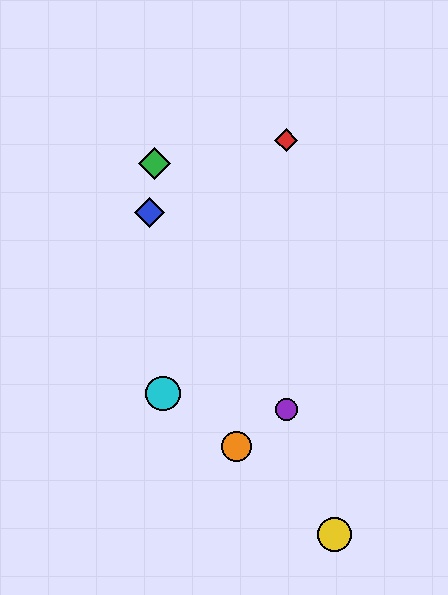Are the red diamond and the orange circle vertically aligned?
No, the red diamond is at x≈286 and the orange circle is at x≈237.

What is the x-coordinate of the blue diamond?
The blue diamond is at x≈149.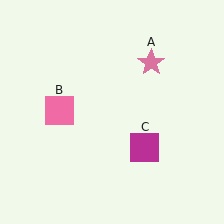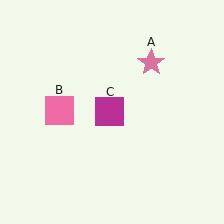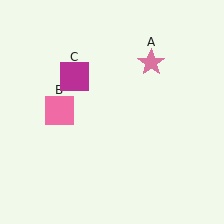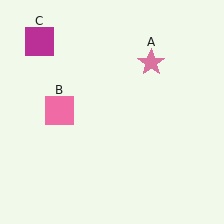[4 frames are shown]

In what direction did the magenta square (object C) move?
The magenta square (object C) moved up and to the left.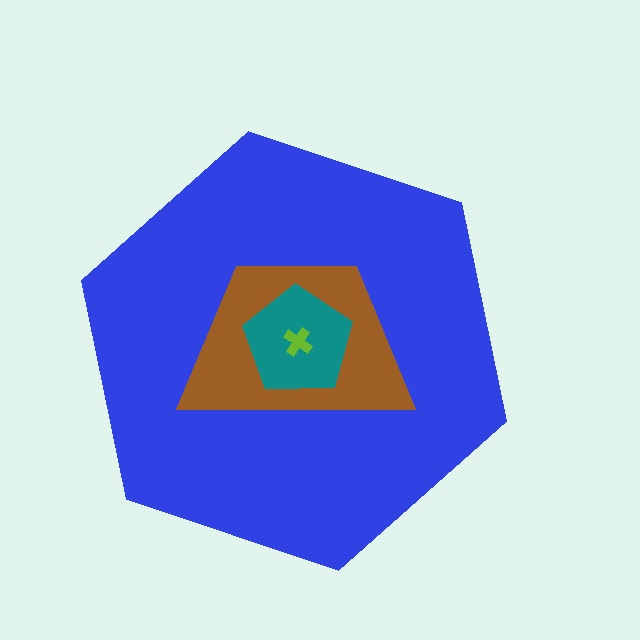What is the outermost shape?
The blue hexagon.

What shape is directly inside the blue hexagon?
The brown trapezoid.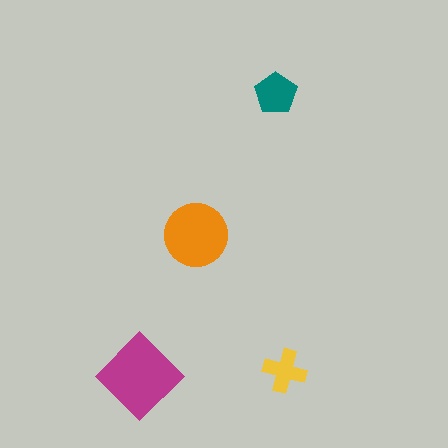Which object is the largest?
The magenta diamond.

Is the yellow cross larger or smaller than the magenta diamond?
Smaller.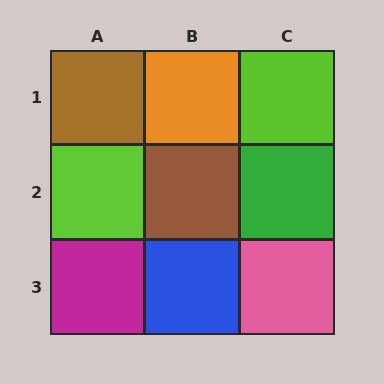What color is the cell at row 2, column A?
Lime.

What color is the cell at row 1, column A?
Brown.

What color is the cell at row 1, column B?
Orange.